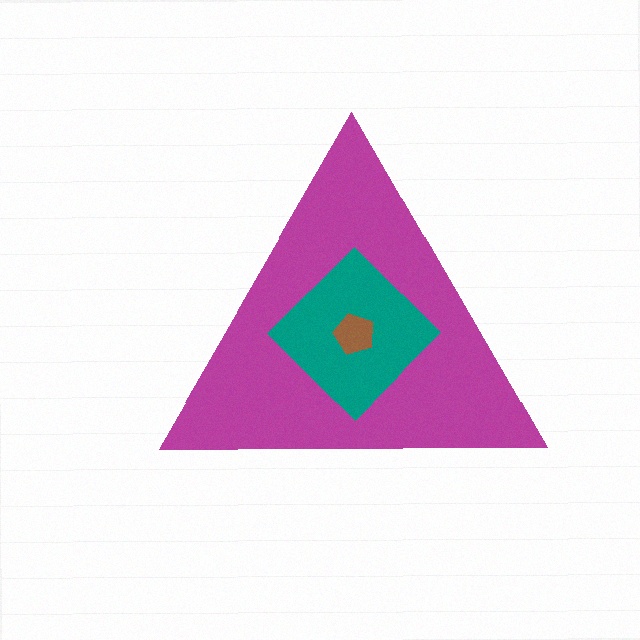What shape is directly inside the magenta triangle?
The teal diamond.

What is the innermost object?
The brown pentagon.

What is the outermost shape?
The magenta triangle.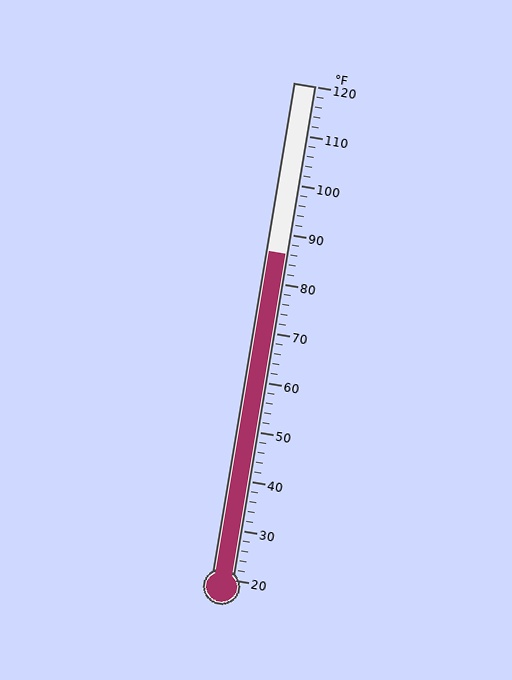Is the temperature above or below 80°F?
The temperature is above 80°F.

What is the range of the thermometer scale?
The thermometer scale ranges from 20°F to 120°F.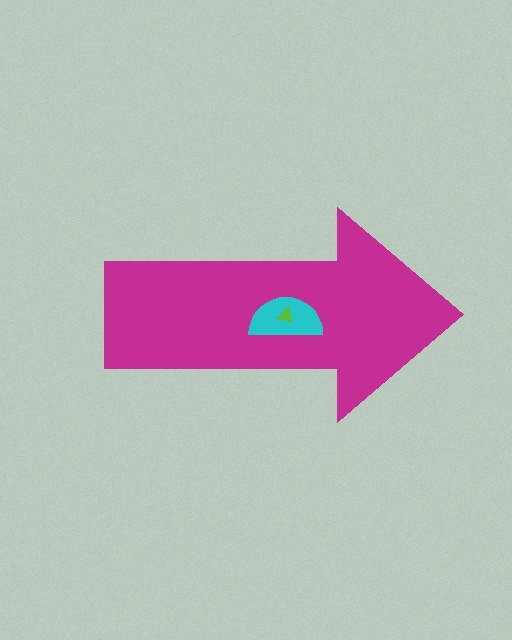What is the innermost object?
The lime triangle.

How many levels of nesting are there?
3.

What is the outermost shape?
The magenta arrow.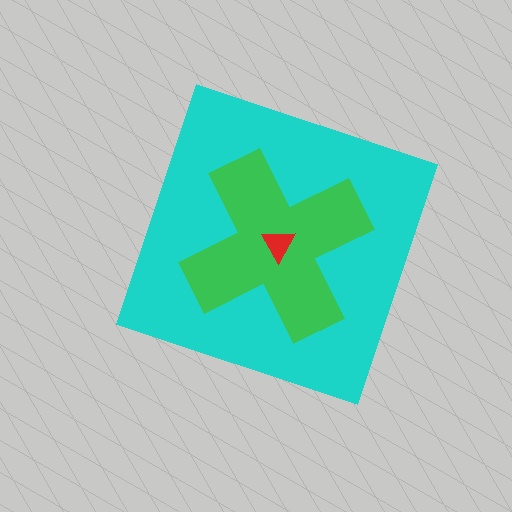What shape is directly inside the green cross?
The red triangle.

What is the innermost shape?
The red triangle.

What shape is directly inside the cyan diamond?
The green cross.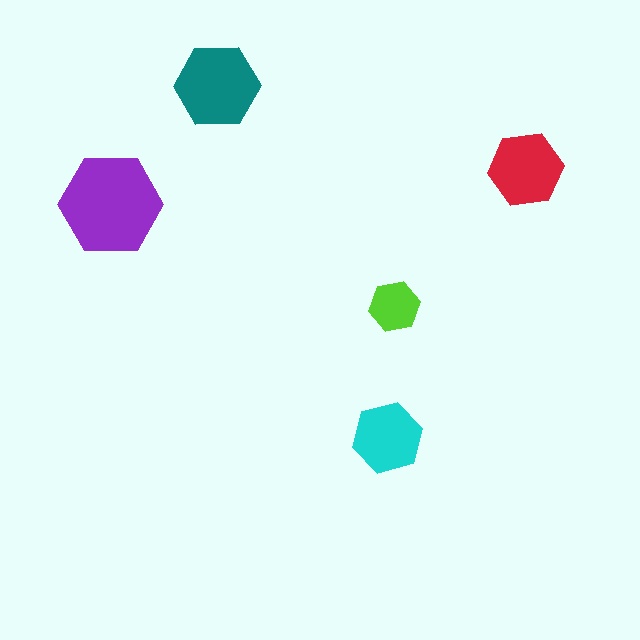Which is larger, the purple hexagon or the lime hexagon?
The purple one.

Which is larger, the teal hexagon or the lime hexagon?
The teal one.